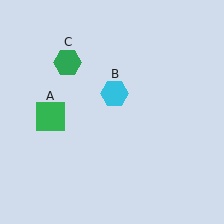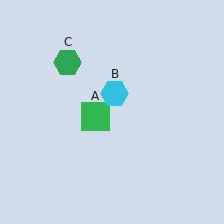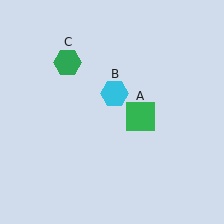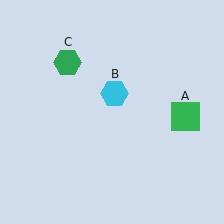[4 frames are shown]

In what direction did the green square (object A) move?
The green square (object A) moved right.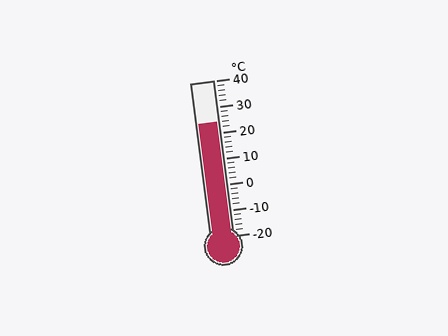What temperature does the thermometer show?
The thermometer shows approximately 24°C.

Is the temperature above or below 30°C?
The temperature is below 30°C.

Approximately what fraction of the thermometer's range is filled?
The thermometer is filled to approximately 75% of its range.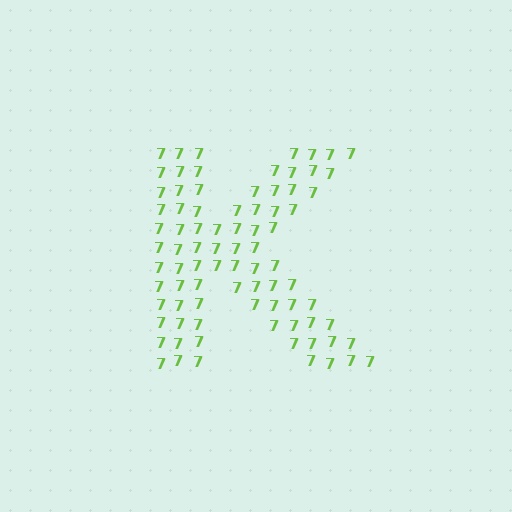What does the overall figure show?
The overall figure shows the letter K.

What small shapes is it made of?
It is made of small digit 7's.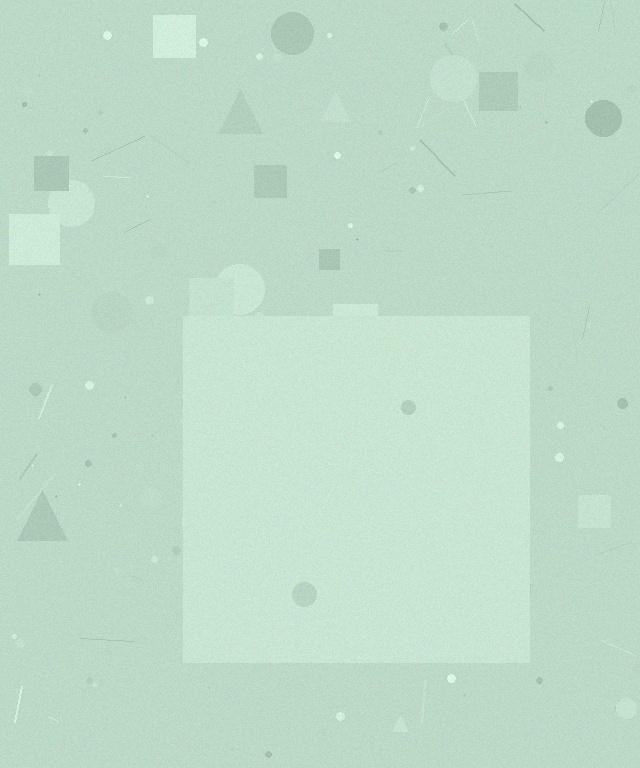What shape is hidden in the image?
A square is hidden in the image.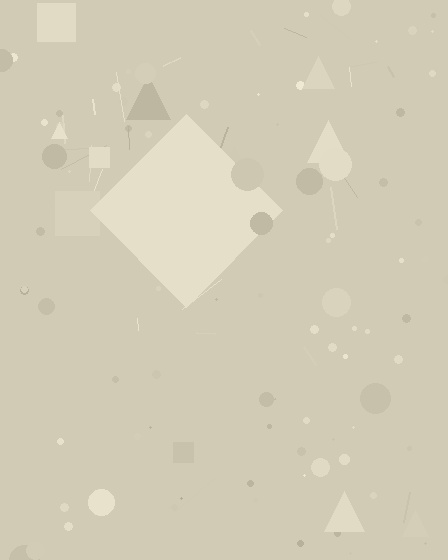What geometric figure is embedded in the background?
A diamond is embedded in the background.